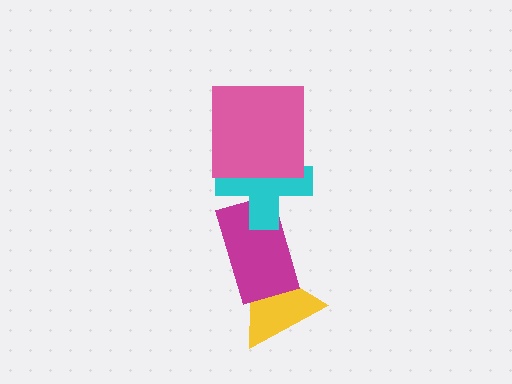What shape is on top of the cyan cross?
The pink square is on top of the cyan cross.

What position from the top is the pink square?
The pink square is 1st from the top.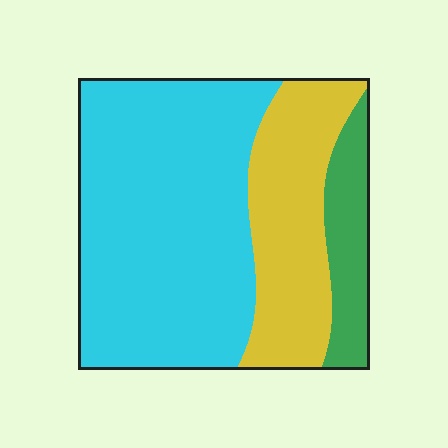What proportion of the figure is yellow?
Yellow takes up about one quarter (1/4) of the figure.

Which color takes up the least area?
Green, at roughly 10%.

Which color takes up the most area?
Cyan, at roughly 60%.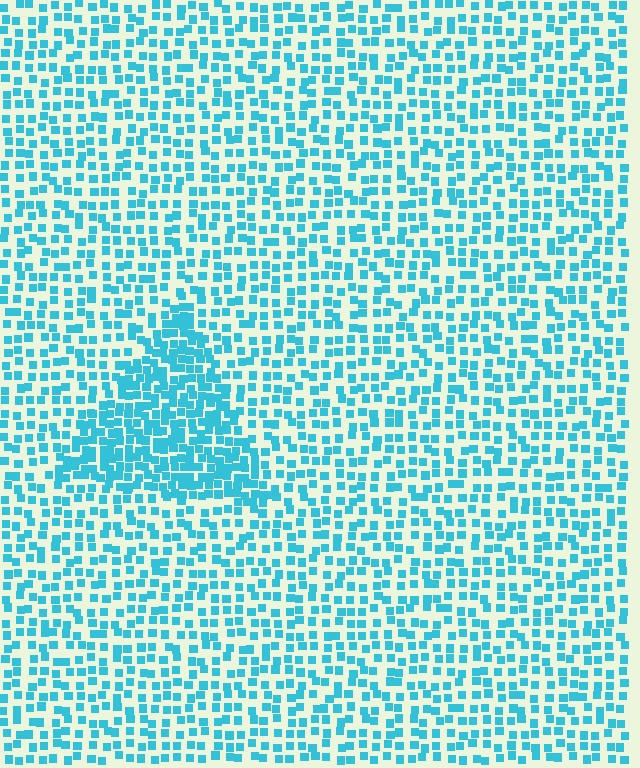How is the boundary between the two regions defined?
The boundary is defined by a change in element density (approximately 1.9x ratio). All elements are the same color, size, and shape.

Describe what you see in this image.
The image contains small cyan elements arranged at two different densities. A triangle-shaped region is visible where the elements are more densely packed than the surrounding area.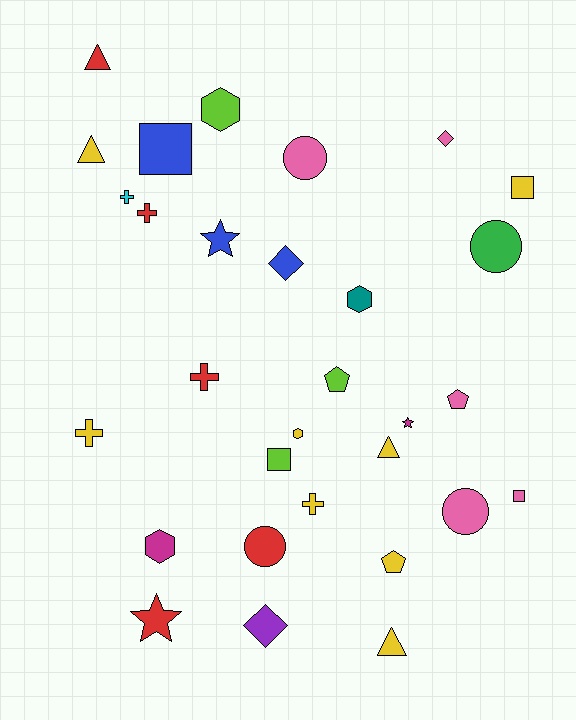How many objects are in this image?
There are 30 objects.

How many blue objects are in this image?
There are 3 blue objects.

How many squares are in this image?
There are 4 squares.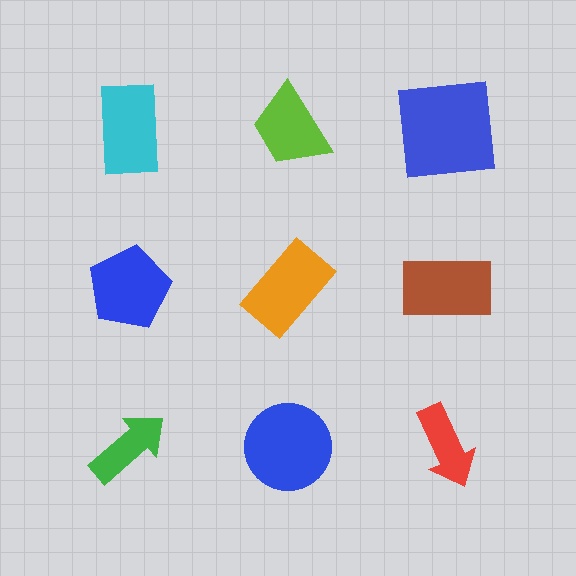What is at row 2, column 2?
An orange rectangle.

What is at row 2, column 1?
A blue pentagon.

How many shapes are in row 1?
3 shapes.